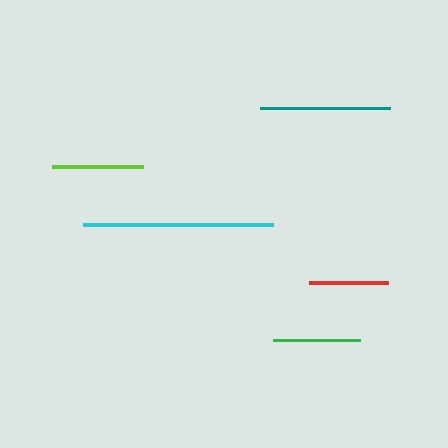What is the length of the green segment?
The green segment is approximately 87 pixels long.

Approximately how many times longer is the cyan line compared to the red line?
The cyan line is approximately 2.4 times the length of the red line.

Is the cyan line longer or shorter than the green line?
The cyan line is longer than the green line.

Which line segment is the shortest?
The red line is the shortest at approximately 79 pixels.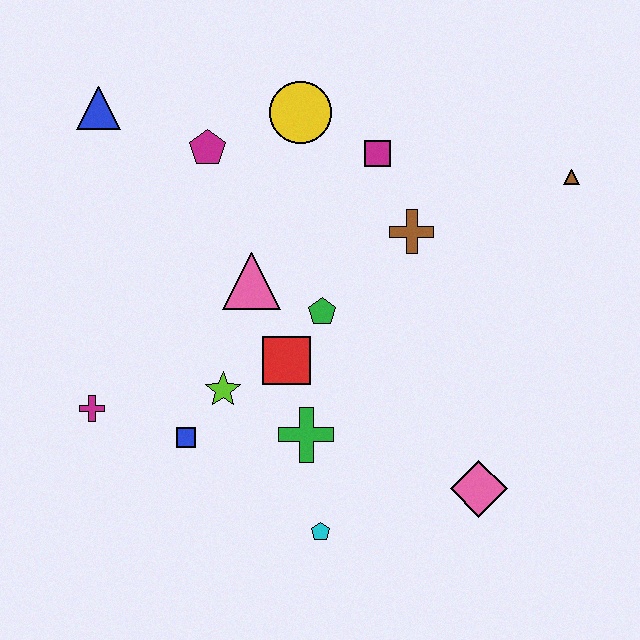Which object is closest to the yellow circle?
The magenta square is closest to the yellow circle.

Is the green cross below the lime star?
Yes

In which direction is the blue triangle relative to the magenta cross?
The blue triangle is above the magenta cross.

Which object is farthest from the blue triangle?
The pink diamond is farthest from the blue triangle.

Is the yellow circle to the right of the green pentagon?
No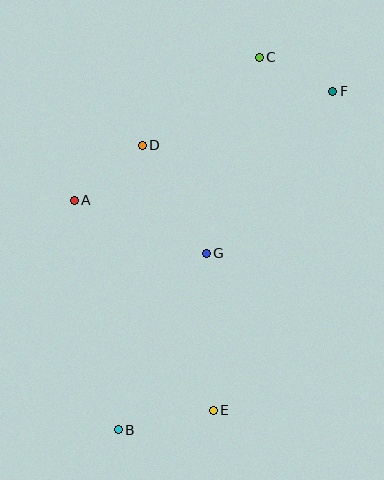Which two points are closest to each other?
Points C and F are closest to each other.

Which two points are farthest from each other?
Points B and F are farthest from each other.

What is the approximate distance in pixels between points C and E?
The distance between C and E is approximately 356 pixels.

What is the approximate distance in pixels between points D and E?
The distance between D and E is approximately 275 pixels.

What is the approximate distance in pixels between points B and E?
The distance between B and E is approximately 97 pixels.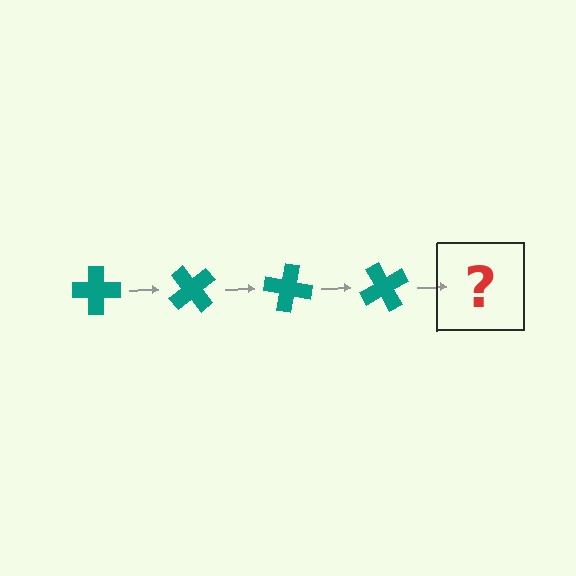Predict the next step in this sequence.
The next step is a teal cross rotated 200 degrees.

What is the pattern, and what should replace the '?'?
The pattern is that the cross rotates 50 degrees each step. The '?' should be a teal cross rotated 200 degrees.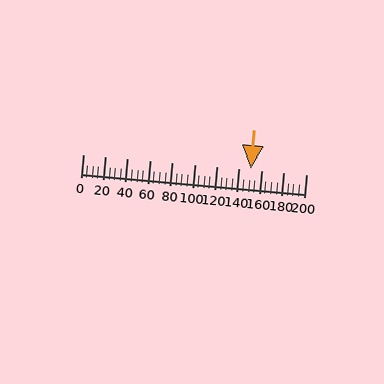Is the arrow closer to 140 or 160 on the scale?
The arrow is closer to 160.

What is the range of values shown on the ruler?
The ruler shows values from 0 to 200.